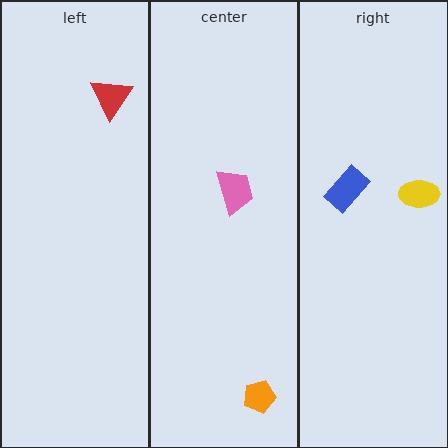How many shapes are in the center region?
2.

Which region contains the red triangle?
The left region.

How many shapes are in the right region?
2.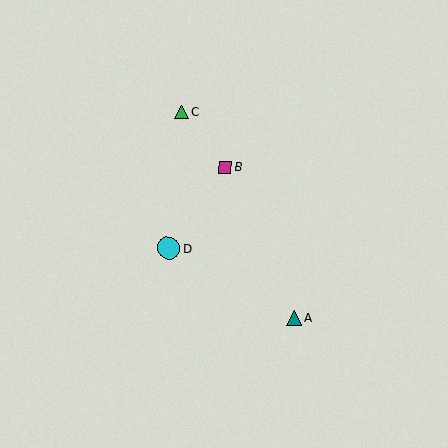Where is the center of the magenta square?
The center of the magenta square is at (225, 167).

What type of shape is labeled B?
Shape B is a magenta square.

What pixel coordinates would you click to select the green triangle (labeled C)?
Click at (181, 112) to select the green triangle C.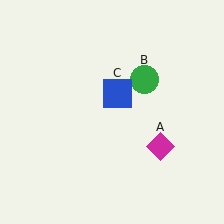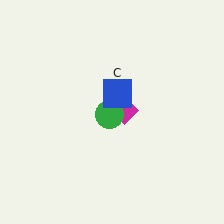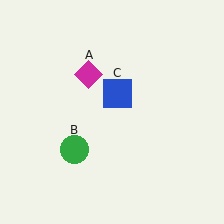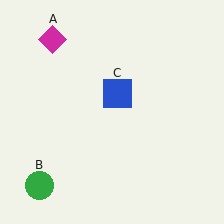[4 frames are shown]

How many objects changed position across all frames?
2 objects changed position: magenta diamond (object A), green circle (object B).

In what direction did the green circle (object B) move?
The green circle (object B) moved down and to the left.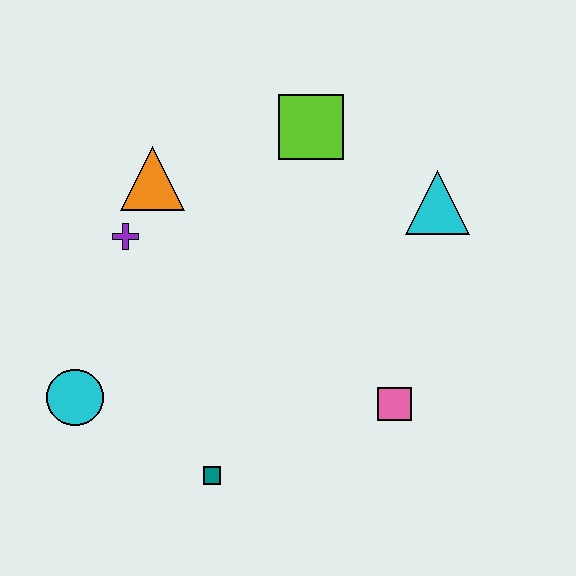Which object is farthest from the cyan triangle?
The cyan circle is farthest from the cyan triangle.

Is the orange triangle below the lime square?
Yes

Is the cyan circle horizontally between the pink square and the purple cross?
No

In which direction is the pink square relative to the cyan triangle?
The pink square is below the cyan triangle.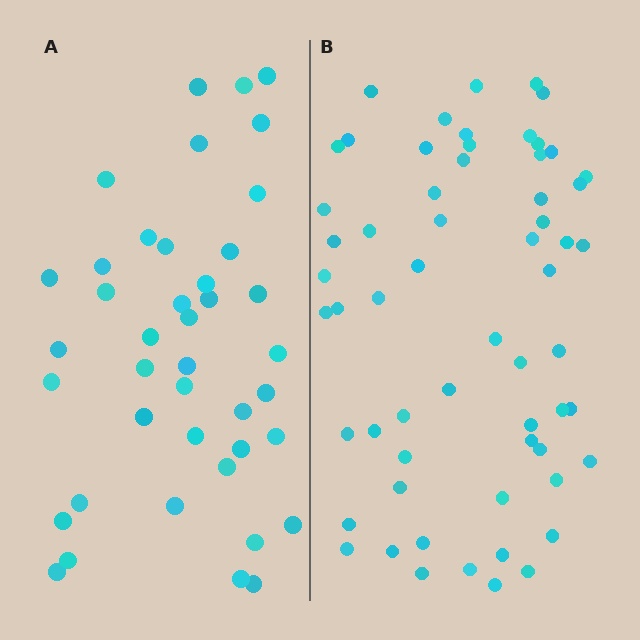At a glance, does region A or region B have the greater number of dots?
Region B (the right region) has more dots.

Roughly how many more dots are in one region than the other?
Region B has approximately 20 more dots than region A.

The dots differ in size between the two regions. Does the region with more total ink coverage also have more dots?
No. Region A has more total ink coverage because its dots are larger, but region B actually contains more individual dots. Total area can be misleading — the number of items is what matters here.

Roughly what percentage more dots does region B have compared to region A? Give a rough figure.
About 45% more.